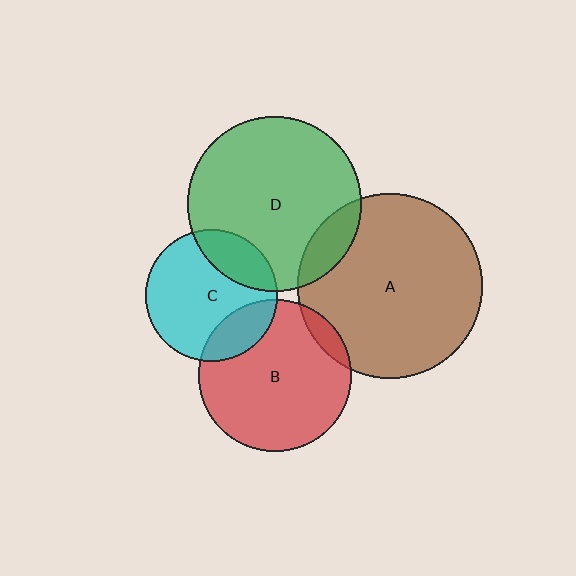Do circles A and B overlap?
Yes.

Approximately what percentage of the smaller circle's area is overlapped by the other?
Approximately 5%.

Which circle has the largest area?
Circle A (brown).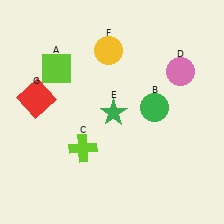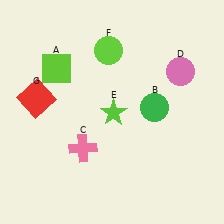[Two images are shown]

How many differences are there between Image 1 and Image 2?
There are 3 differences between the two images.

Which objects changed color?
C changed from lime to pink. E changed from green to lime. F changed from yellow to lime.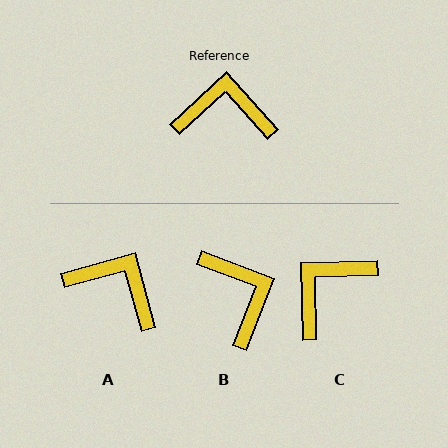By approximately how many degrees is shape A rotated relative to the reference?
Approximately 27 degrees clockwise.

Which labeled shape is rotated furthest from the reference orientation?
B, about 64 degrees away.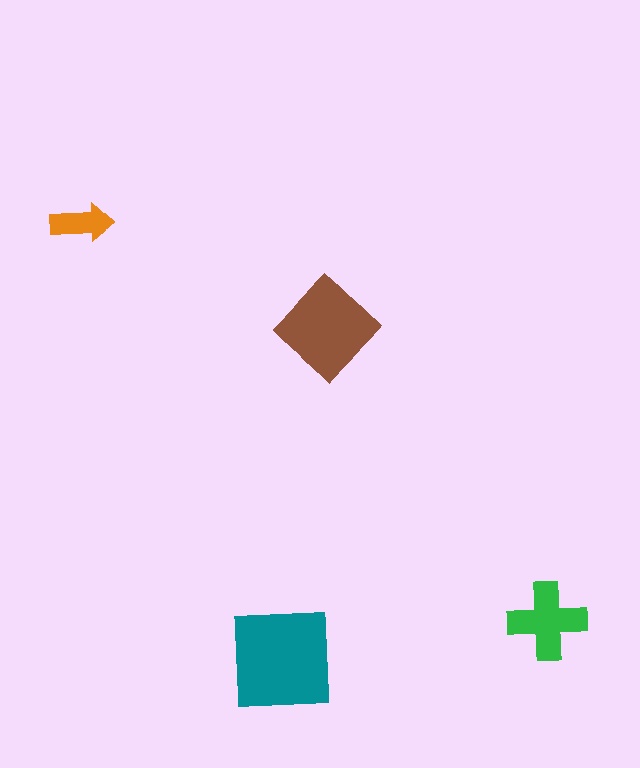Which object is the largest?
The teal square.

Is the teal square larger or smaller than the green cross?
Larger.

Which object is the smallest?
The orange arrow.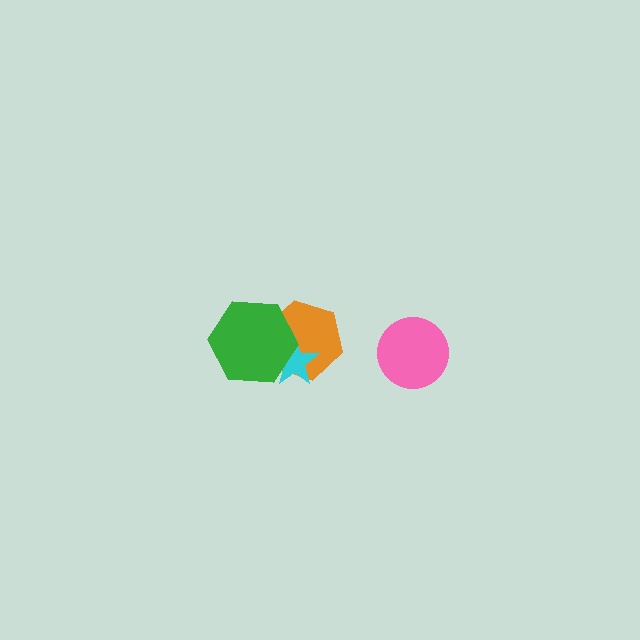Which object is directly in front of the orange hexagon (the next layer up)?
The cyan star is directly in front of the orange hexagon.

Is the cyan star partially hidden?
Yes, it is partially covered by another shape.